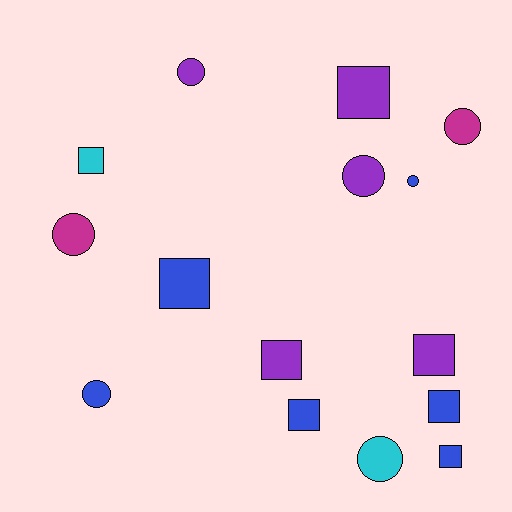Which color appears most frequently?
Blue, with 6 objects.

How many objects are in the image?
There are 15 objects.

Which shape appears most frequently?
Square, with 8 objects.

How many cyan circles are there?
There is 1 cyan circle.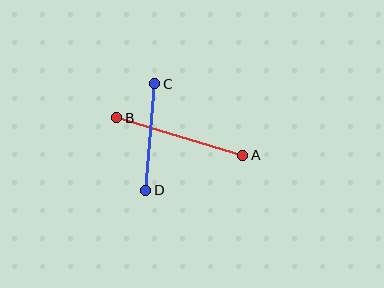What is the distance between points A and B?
The distance is approximately 131 pixels.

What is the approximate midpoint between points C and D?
The midpoint is at approximately (150, 137) pixels.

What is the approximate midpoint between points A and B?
The midpoint is at approximately (180, 137) pixels.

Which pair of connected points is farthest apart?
Points A and B are farthest apart.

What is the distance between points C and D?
The distance is approximately 107 pixels.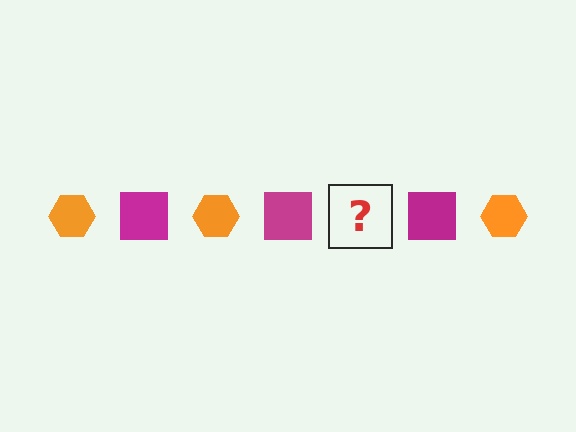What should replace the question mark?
The question mark should be replaced with an orange hexagon.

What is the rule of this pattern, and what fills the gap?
The rule is that the pattern alternates between orange hexagon and magenta square. The gap should be filled with an orange hexagon.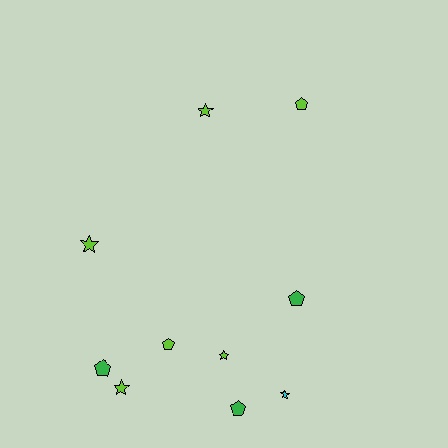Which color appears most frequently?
Lime, with 6 objects.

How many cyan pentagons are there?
There are no cyan pentagons.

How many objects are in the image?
There are 10 objects.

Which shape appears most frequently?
Star, with 5 objects.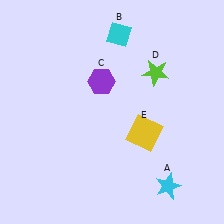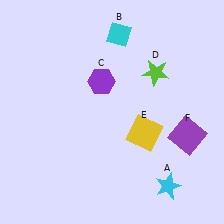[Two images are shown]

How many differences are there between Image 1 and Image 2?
There is 1 difference between the two images.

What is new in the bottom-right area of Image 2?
A purple square (F) was added in the bottom-right area of Image 2.